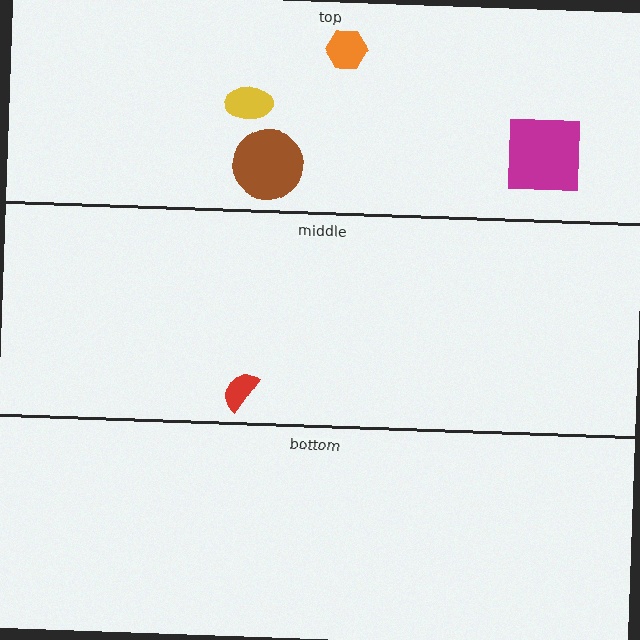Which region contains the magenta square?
The top region.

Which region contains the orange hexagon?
The top region.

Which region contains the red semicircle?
The middle region.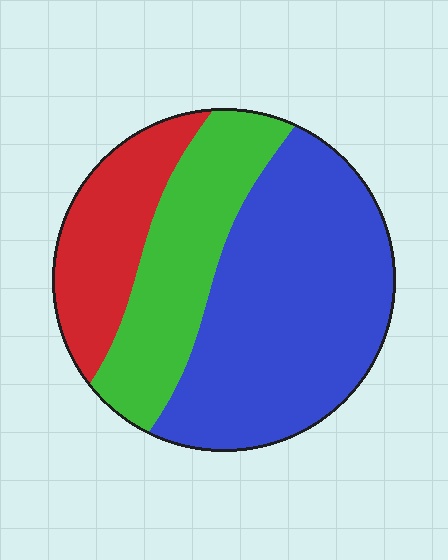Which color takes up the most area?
Blue, at roughly 50%.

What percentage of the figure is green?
Green takes up about one quarter (1/4) of the figure.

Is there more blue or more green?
Blue.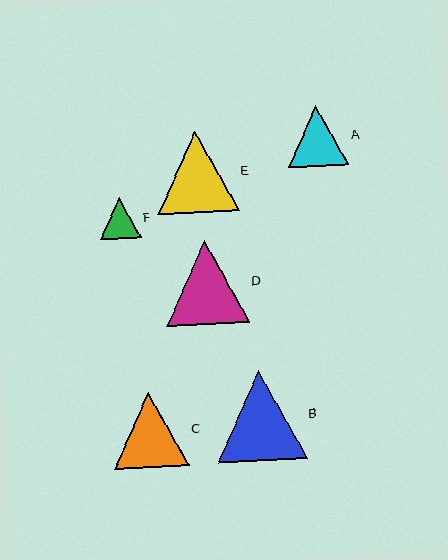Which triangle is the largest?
Triangle B is the largest with a size of approximately 90 pixels.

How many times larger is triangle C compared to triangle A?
Triangle C is approximately 1.2 times the size of triangle A.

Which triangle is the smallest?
Triangle F is the smallest with a size of approximately 41 pixels.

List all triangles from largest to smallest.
From largest to smallest: B, D, E, C, A, F.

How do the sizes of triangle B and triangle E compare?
Triangle B and triangle E are approximately the same size.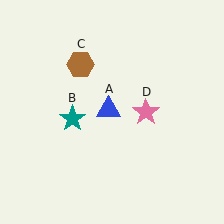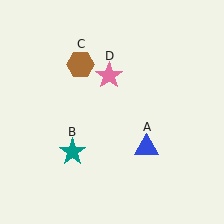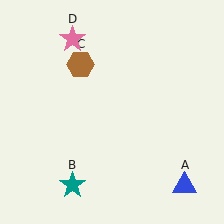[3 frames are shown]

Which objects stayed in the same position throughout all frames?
Brown hexagon (object C) remained stationary.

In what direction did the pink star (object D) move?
The pink star (object D) moved up and to the left.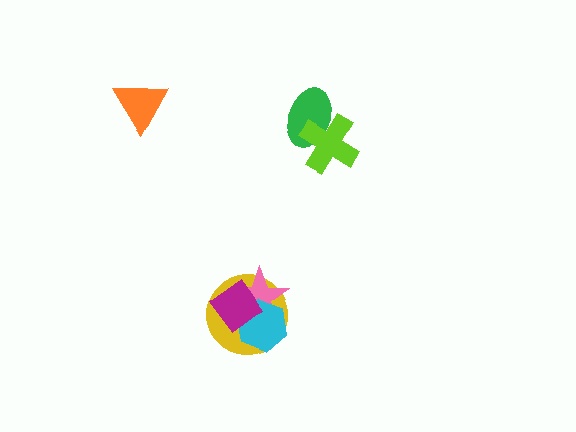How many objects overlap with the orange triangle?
0 objects overlap with the orange triangle.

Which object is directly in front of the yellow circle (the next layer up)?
The pink star is directly in front of the yellow circle.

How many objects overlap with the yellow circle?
3 objects overlap with the yellow circle.